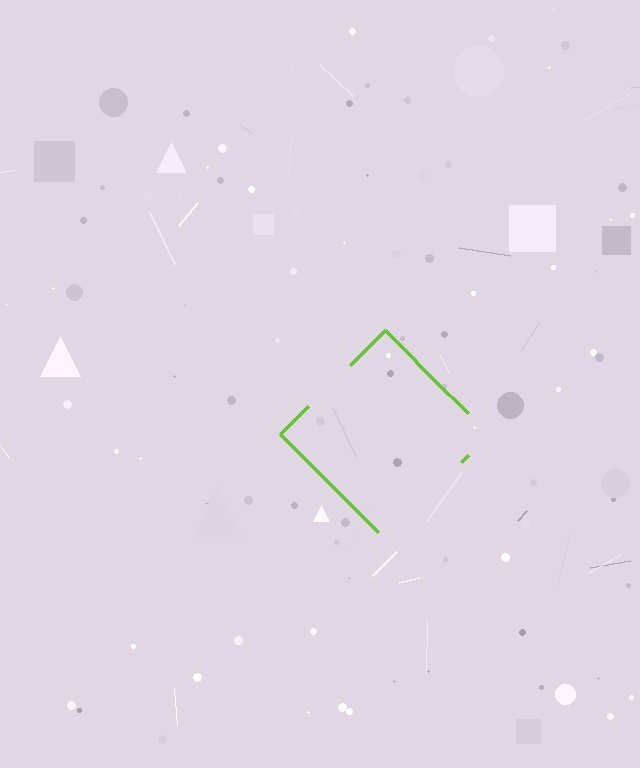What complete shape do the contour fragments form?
The contour fragments form a diamond.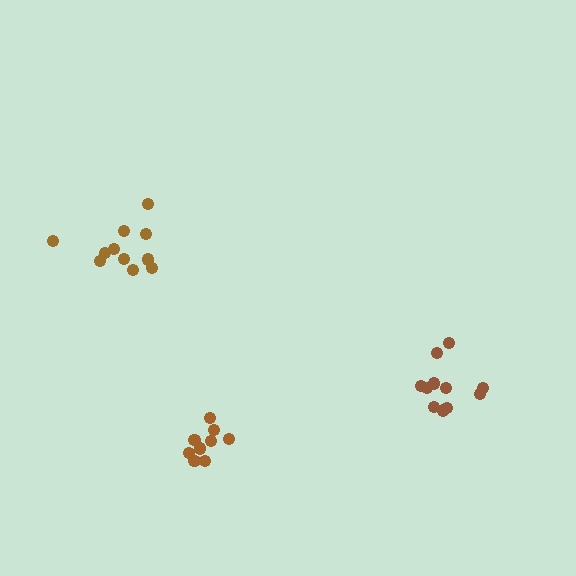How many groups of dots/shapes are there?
There are 3 groups.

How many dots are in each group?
Group 1: 9 dots, Group 2: 11 dots, Group 3: 11 dots (31 total).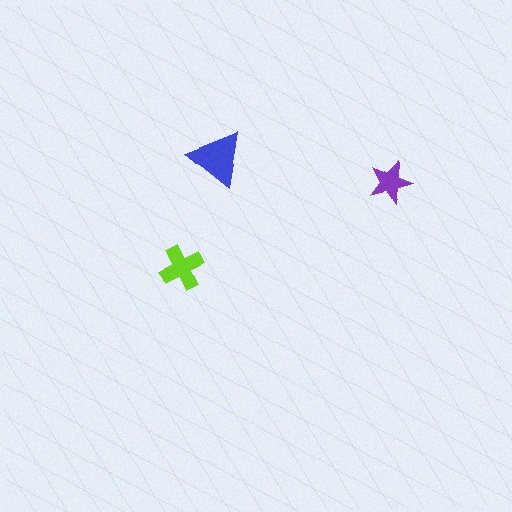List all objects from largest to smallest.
The blue triangle, the lime cross, the purple star.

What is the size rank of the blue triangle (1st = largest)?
1st.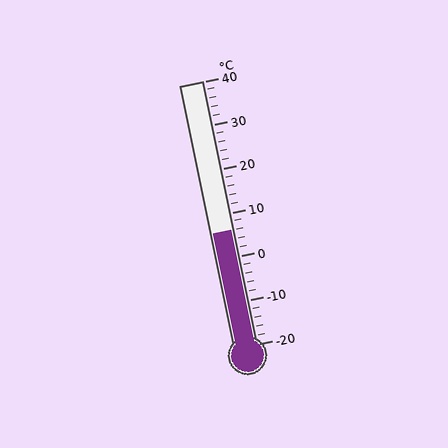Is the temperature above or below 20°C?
The temperature is below 20°C.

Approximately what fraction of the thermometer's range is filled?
The thermometer is filled to approximately 45% of its range.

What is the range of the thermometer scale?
The thermometer scale ranges from -20°C to 40°C.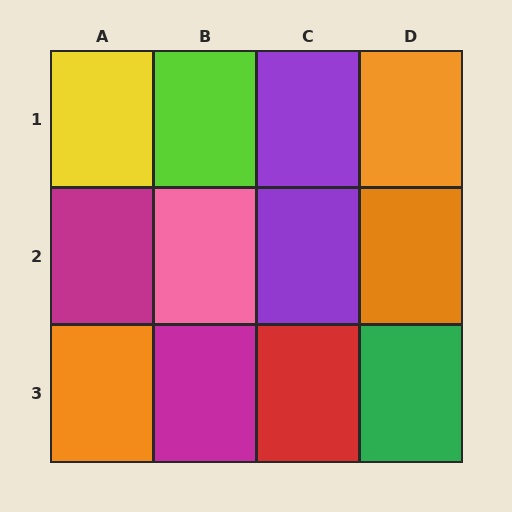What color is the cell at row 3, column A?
Orange.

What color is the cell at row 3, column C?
Red.